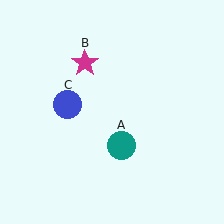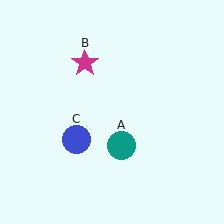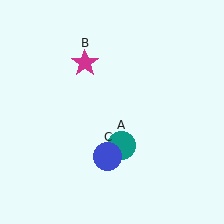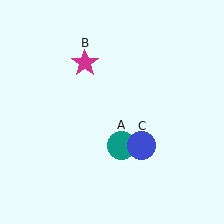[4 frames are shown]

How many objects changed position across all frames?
1 object changed position: blue circle (object C).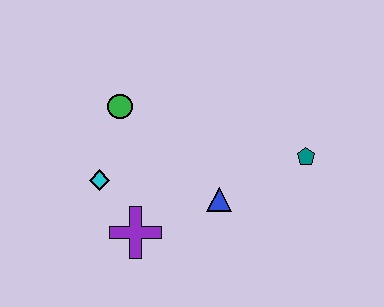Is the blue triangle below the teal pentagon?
Yes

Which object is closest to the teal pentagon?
The blue triangle is closest to the teal pentagon.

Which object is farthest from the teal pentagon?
The cyan diamond is farthest from the teal pentagon.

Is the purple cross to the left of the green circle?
No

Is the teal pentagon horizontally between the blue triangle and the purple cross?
No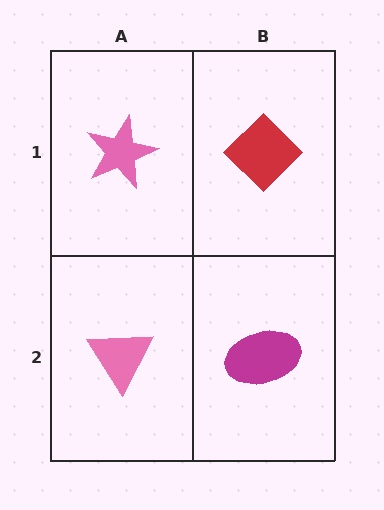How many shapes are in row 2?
2 shapes.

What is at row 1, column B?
A red diamond.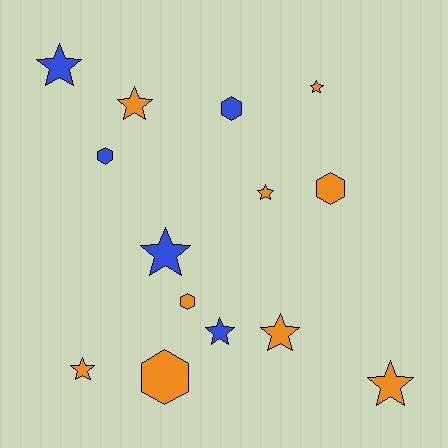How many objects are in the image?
There are 14 objects.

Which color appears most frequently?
Orange, with 9 objects.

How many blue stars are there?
There are 3 blue stars.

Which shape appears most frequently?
Star, with 9 objects.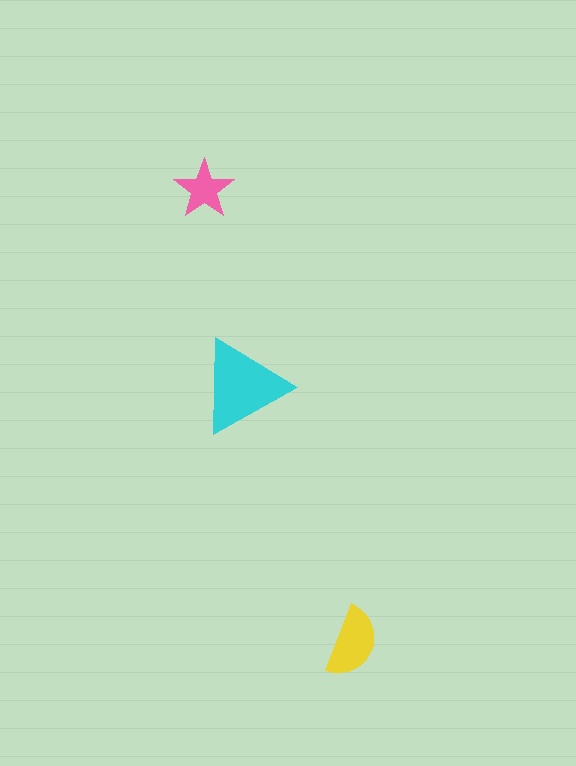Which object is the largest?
The cyan triangle.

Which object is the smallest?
The pink star.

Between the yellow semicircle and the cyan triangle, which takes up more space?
The cyan triangle.